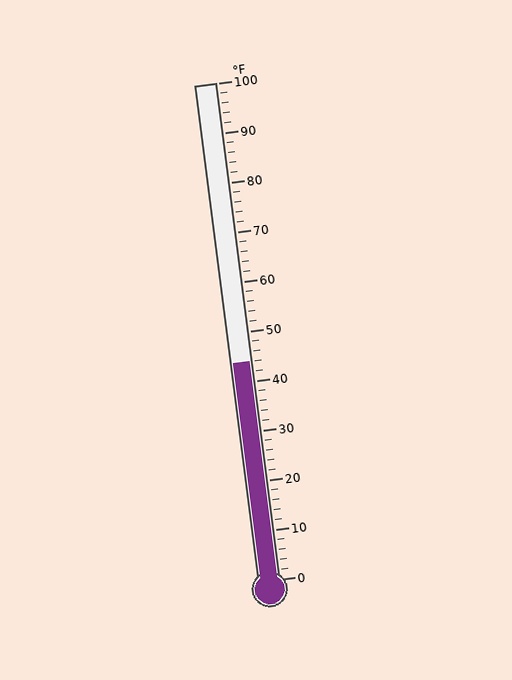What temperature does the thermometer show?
The thermometer shows approximately 44°F.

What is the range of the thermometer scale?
The thermometer scale ranges from 0°F to 100°F.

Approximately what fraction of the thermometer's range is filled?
The thermometer is filled to approximately 45% of its range.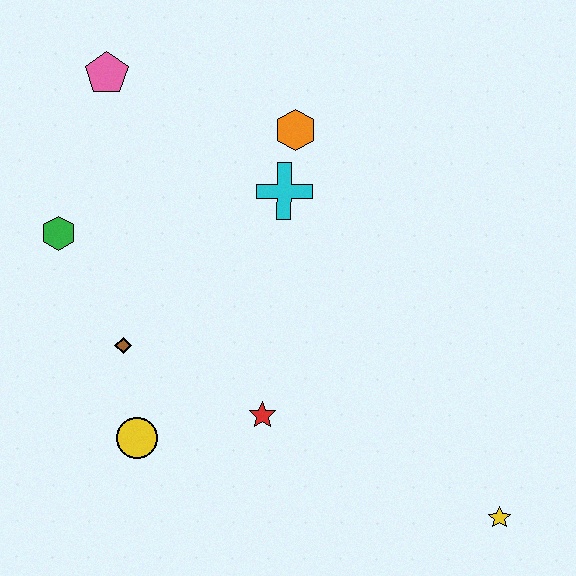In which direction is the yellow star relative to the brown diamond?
The yellow star is to the right of the brown diamond.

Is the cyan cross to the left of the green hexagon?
No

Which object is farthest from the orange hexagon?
The yellow star is farthest from the orange hexagon.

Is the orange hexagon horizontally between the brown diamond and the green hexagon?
No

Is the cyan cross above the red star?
Yes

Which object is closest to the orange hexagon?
The cyan cross is closest to the orange hexagon.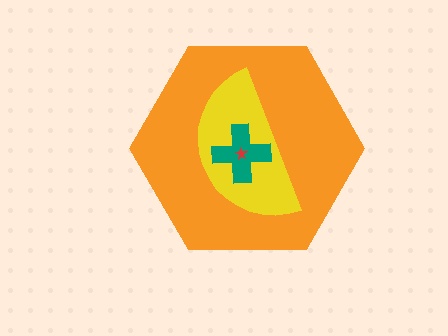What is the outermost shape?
The orange hexagon.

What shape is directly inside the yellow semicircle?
The teal cross.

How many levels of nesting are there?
4.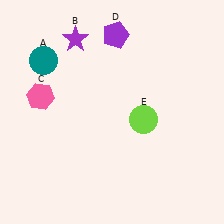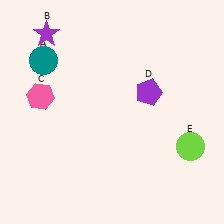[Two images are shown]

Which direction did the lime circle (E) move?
The lime circle (E) moved right.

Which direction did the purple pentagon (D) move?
The purple pentagon (D) moved down.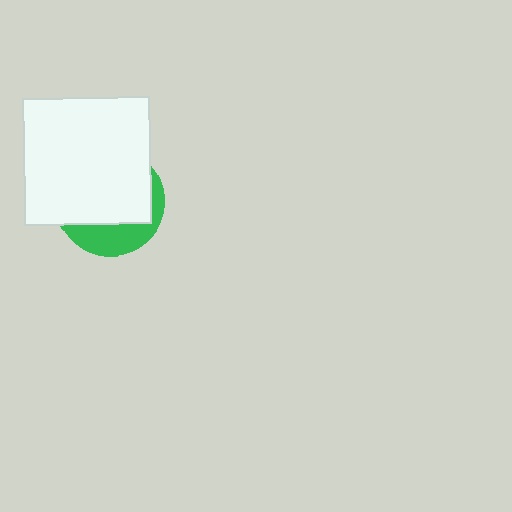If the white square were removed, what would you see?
You would see the complete green circle.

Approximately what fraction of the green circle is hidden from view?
Roughly 70% of the green circle is hidden behind the white square.